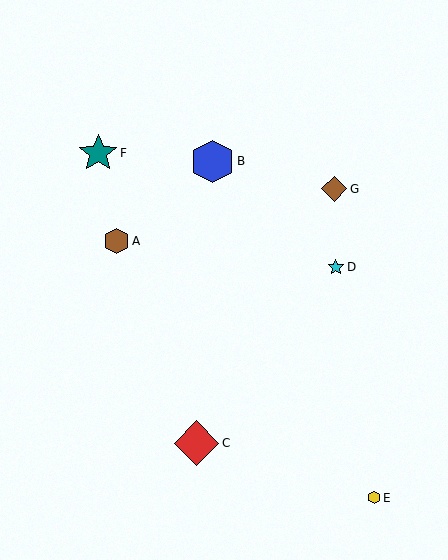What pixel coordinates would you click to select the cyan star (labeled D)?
Click at (336, 267) to select the cyan star D.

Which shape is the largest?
The red diamond (labeled C) is the largest.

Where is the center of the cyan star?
The center of the cyan star is at (336, 267).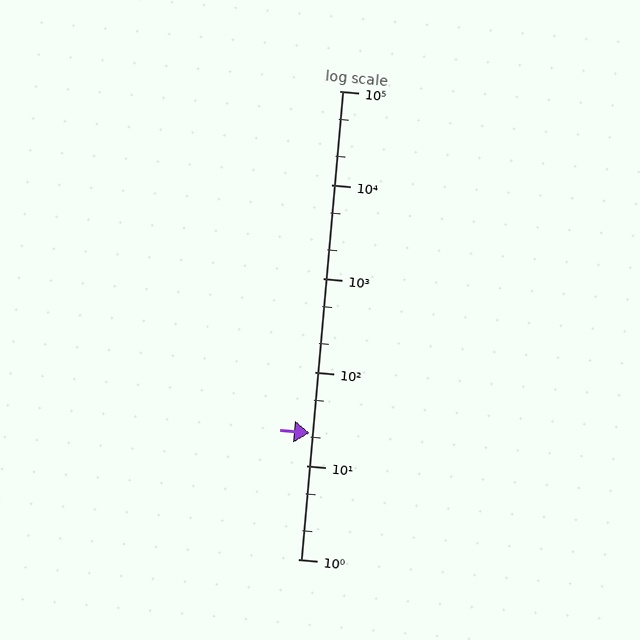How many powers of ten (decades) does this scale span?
The scale spans 5 decades, from 1 to 100000.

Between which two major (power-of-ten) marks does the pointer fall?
The pointer is between 10 and 100.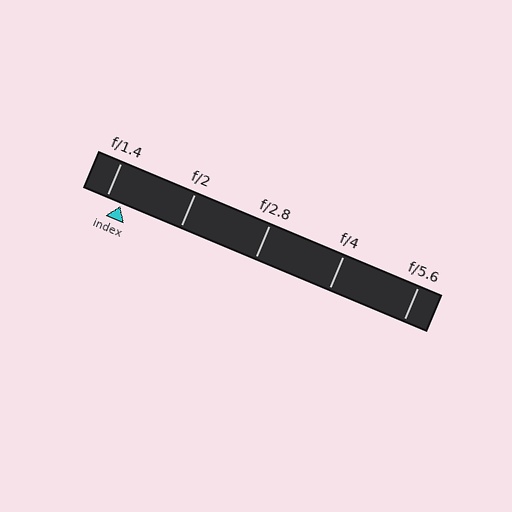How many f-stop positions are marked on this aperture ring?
There are 5 f-stop positions marked.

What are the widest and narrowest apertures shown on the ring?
The widest aperture shown is f/1.4 and the narrowest is f/5.6.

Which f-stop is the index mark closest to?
The index mark is closest to f/1.4.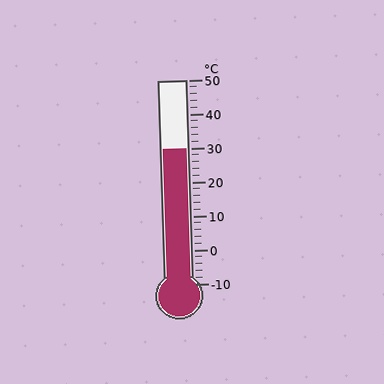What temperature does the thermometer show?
The thermometer shows approximately 30°C.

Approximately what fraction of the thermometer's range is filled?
The thermometer is filled to approximately 65% of its range.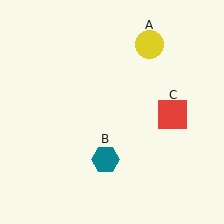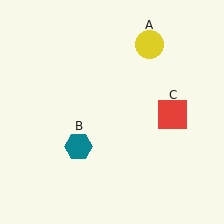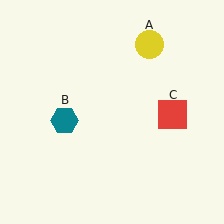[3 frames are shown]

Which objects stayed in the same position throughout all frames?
Yellow circle (object A) and red square (object C) remained stationary.